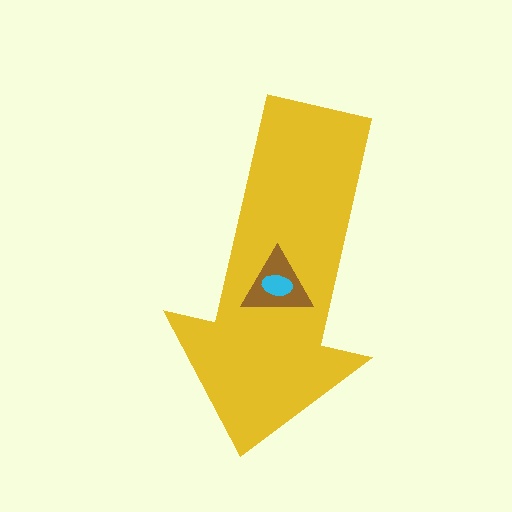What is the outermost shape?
The yellow arrow.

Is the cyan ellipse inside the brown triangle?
Yes.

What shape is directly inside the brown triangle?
The cyan ellipse.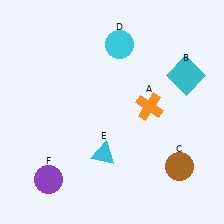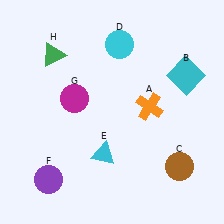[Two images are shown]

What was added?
A magenta circle (G), a green triangle (H) were added in Image 2.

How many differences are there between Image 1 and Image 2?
There are 2 differences between the two images.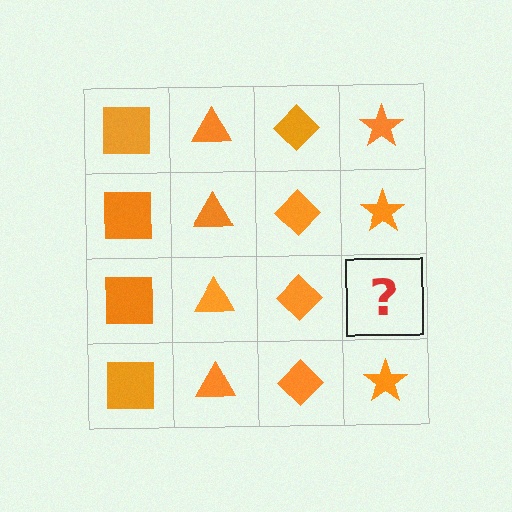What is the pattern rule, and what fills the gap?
The rule is that each column has a consistent shape. The gap should be filled with an orange star.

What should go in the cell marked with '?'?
The missing cell should contain an orange star.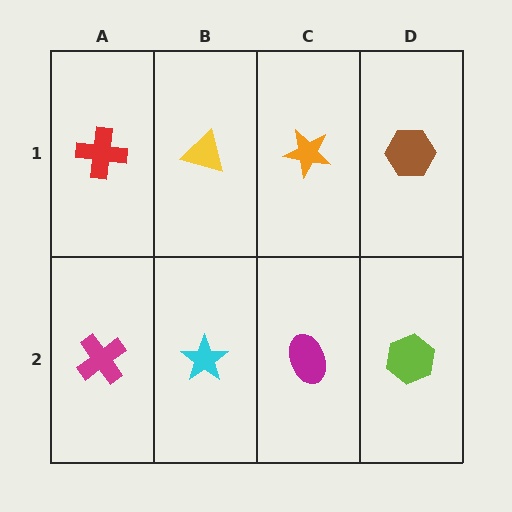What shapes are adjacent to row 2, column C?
An orange star (row 1, column C), a cyan star (row 2, column B), a lime hexagon (row 2, column D).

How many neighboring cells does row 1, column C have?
3.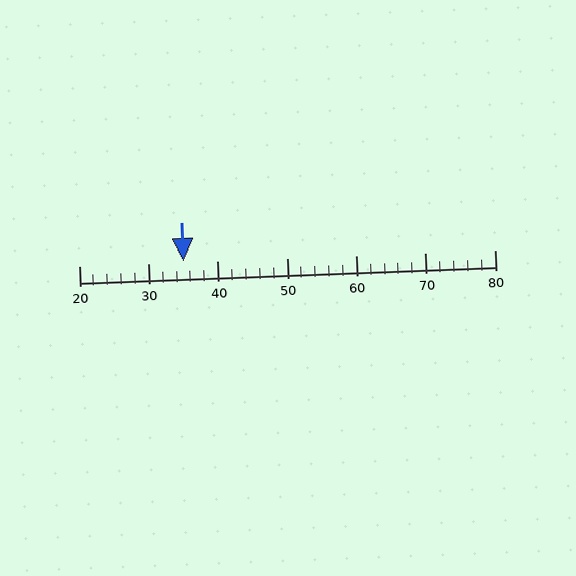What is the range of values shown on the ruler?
The ruler shows values from 20 to 80.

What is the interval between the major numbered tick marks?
The major tick marks are spaced 10 units apart.